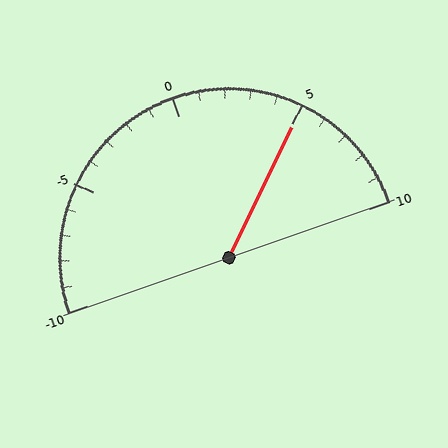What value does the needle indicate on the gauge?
The needle indicates approximately 5.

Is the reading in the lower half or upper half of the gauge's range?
The reading is in the upper half of the range (-10 to 10).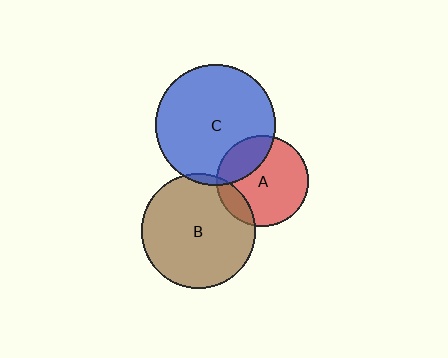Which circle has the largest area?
Circle C (blue).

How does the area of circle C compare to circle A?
Approximately 1.7 times.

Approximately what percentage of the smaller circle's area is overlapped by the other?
Approximately 25%.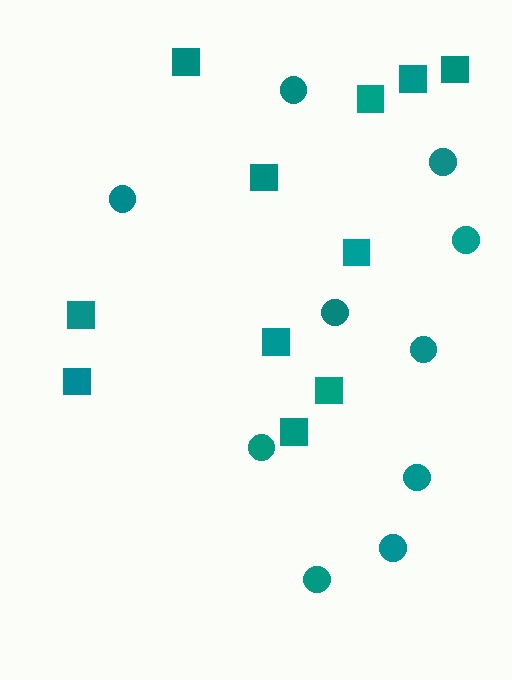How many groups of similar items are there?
There are 2 groups: one group of squares (11) and one group of circles (10).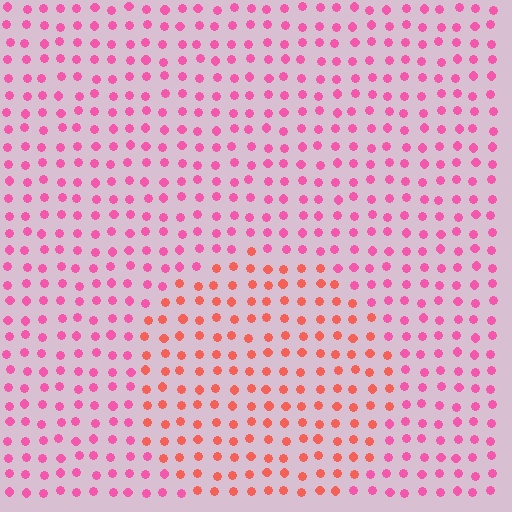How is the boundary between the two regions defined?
The boundary is defined purely by a slight shift in hue (about 36 degrees). Spacing, size, and orientation are identical on both sides.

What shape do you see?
I see a circle.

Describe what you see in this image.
The image is filled with small pink elements in a uniform arrangement. A circle-shaped region is visible where the elements are tinted to a slightly different hue, forming a subtle color boundary.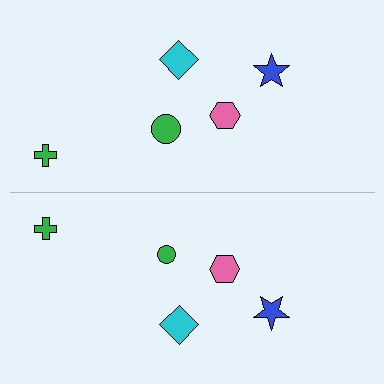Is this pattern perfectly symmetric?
No, the pattern is not perfectly symmetric. The green circle on the bottom side has a different size than its mirror counterpart.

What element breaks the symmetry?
The green circle on the bottom side has a different size than its mirror counterpart.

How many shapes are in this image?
There are 10 shapes in this image.